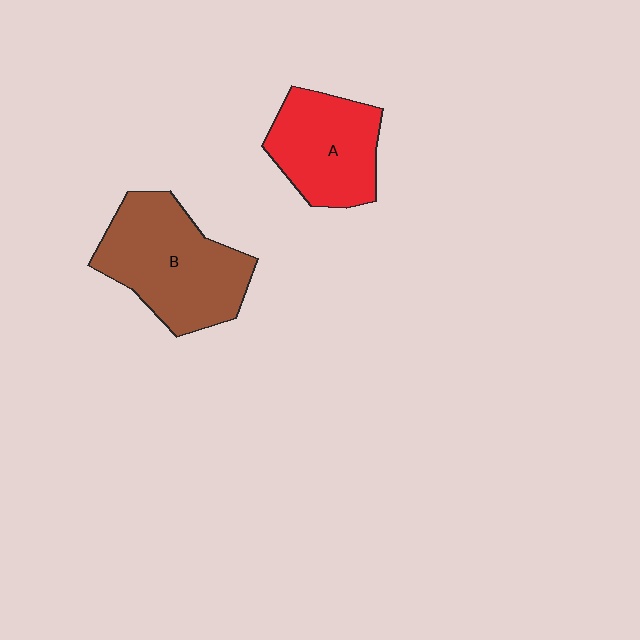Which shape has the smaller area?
Shape A (red).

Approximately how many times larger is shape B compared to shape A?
Approximately 1.3 times.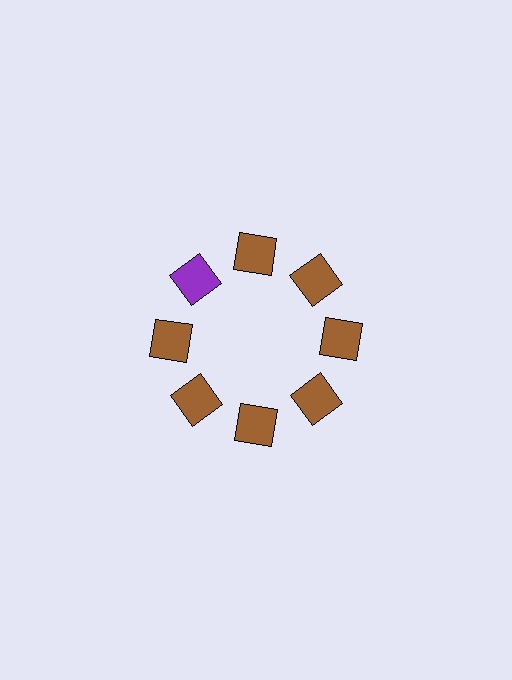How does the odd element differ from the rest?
It has a different color: purple instead of brown.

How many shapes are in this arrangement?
There are 8 shapes arranged in a ring pattern.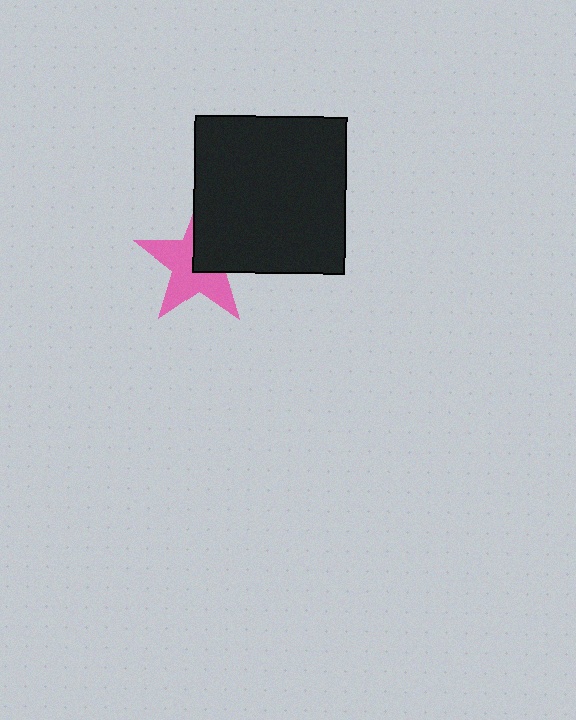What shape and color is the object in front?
The object in front is a black rectangle.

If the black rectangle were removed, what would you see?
You would see the complete pink star.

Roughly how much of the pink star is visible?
About half of it is visible (roughly 60%).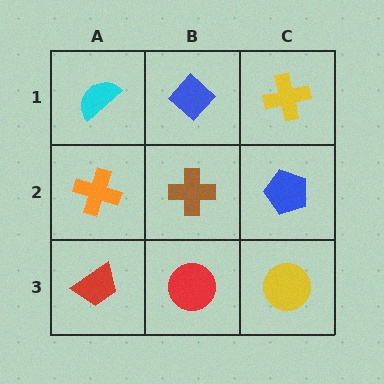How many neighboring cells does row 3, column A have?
2.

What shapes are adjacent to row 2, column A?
A cyan semicircle (row 1, column A), a red trapezoid (row 3, column A), a brown cross (row 2, column B).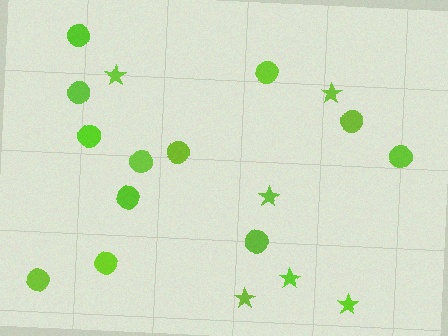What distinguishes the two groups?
There are 2 groups: one group of circles (12) and one group of stars (6).